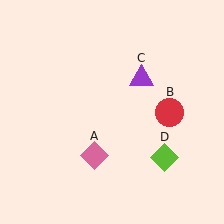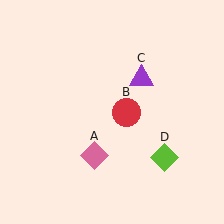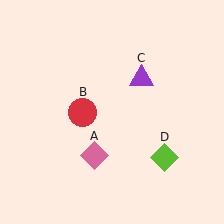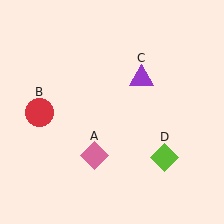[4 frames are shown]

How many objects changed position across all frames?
1 object changed position: red circle (object B).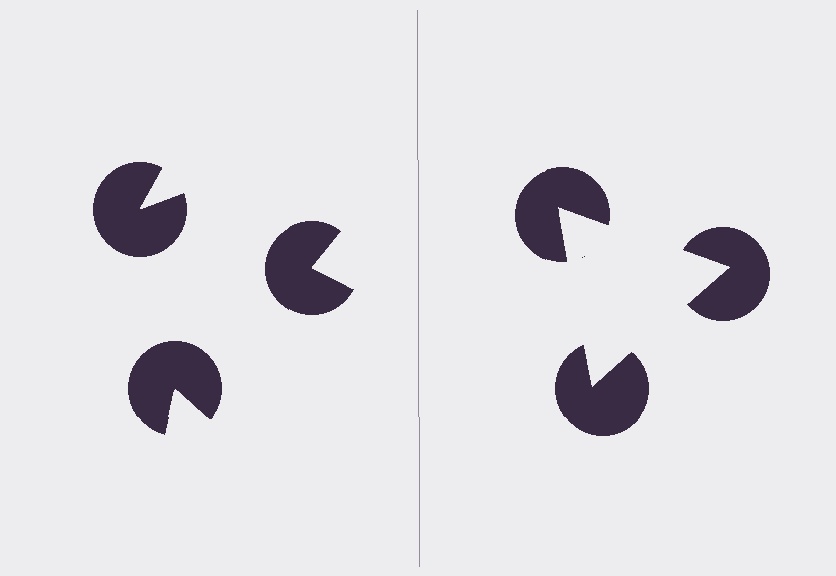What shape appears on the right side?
An illusory triangle.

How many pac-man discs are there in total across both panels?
6 — 3 on each side.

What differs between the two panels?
The pac-man discs are positioned identically on both sides; only the wedge orientations differ. On the right they align to a triangle; on the left they are misaligned.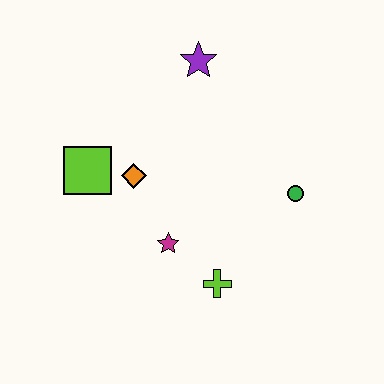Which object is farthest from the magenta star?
The purple star is farthest from the magenta star.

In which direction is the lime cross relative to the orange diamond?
The lime cross is below the orange diamond.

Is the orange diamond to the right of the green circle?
No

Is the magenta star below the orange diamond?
Yes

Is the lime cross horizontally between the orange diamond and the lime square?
No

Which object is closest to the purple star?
The orange diamond is closest to the purple star.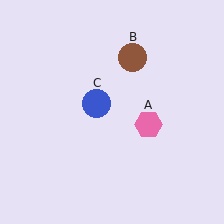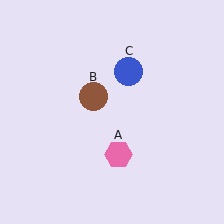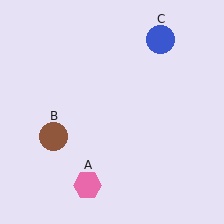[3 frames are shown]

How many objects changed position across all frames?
3 objects changed position: pink hexagon (object A), brown circle (object B), blue circle (object C).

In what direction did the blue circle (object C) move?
The blue circle (object C) moved up and to the right.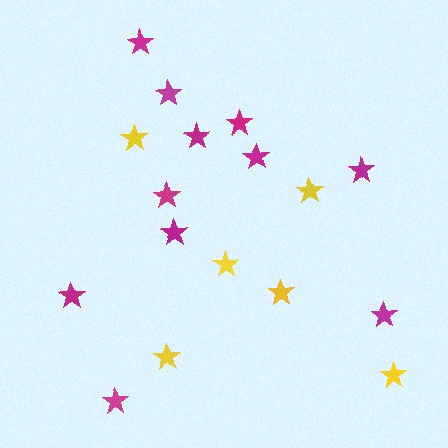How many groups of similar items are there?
There are 2 groups: one group of yellow stars (6) and one group of magenta stars (11).